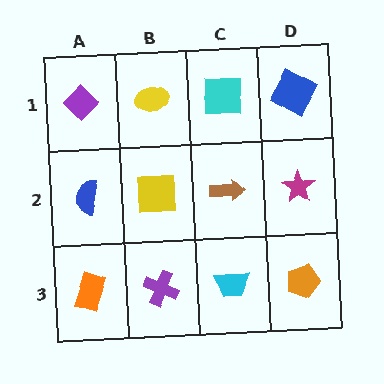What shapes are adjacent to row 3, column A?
A blue semicircle (row 2, column A), a purple cross (row 3, column B).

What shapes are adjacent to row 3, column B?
A yellow square (row 2, column B), an orange rectangle (row 3, column A), a cyan trapezoid (row 3, column C).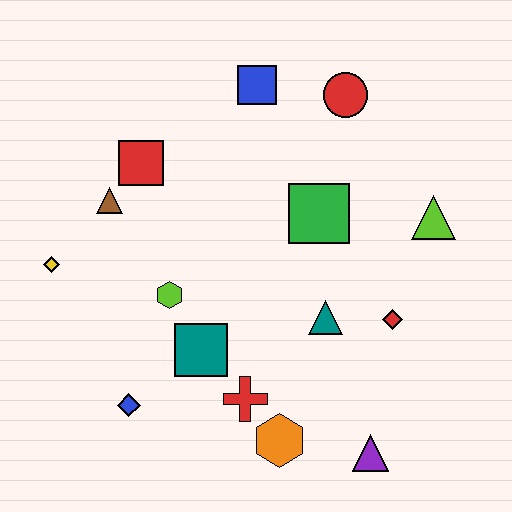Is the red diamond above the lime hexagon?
No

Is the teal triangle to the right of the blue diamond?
Yes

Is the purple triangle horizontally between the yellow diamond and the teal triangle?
No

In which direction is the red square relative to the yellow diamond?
The red square is above the yellow diamond.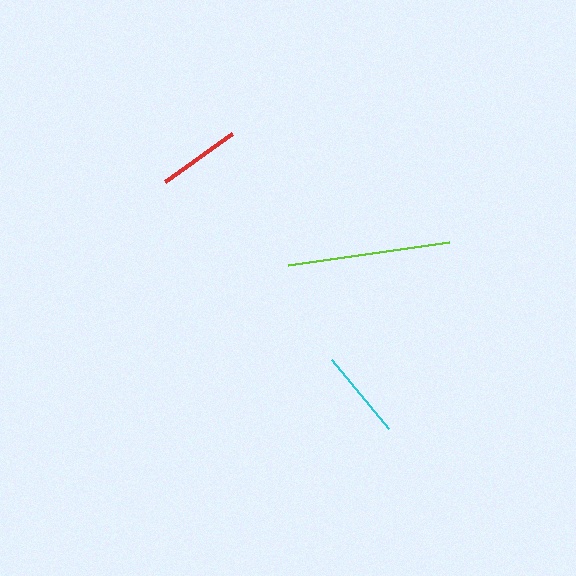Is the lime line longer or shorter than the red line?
The lime line is longer than the red line.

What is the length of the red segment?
The red segment is approximately 82 pixels long.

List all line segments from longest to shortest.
From longest to shortest: lime, cyan, red.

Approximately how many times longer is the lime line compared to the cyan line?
The lime line is approximately 1.8 times the length of the cyan line.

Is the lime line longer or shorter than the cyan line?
The lime line is longer than the cyan line.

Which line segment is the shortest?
The red line is the shortest at approximately 82 pixels.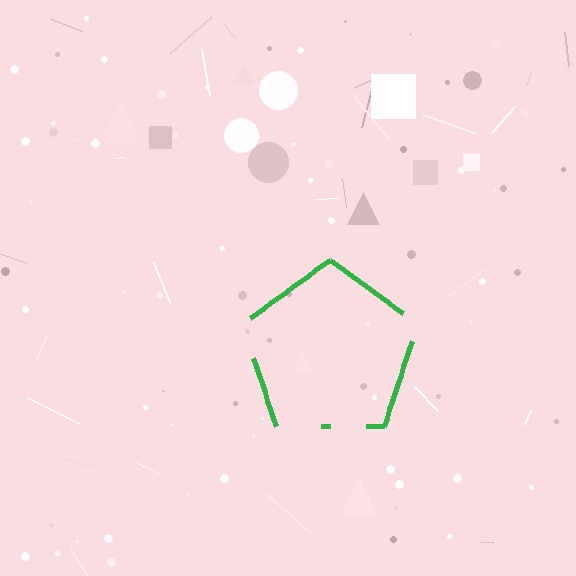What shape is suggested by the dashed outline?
The dashed outline suggests a pentagon.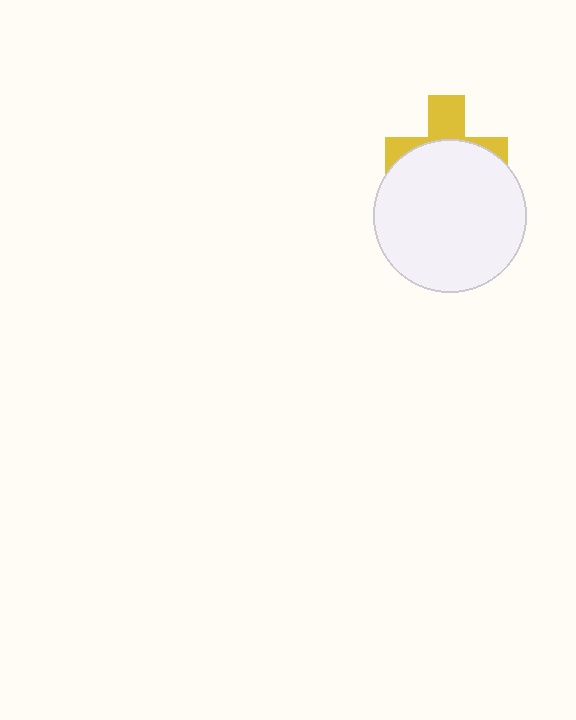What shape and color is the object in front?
The object in front is a white circle.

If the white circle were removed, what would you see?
You would see the complete yellow cross.